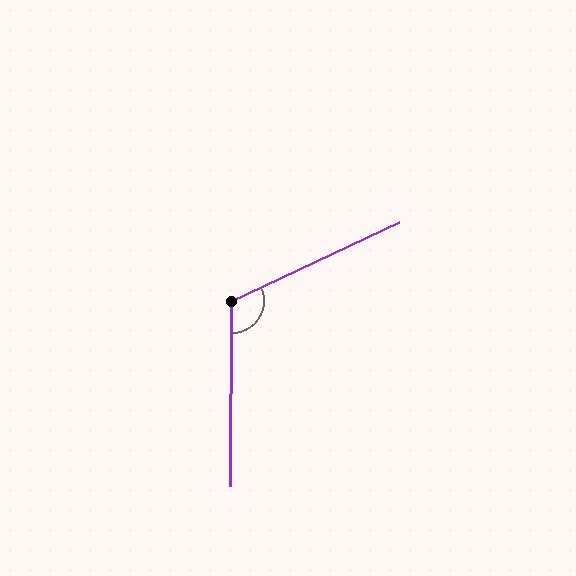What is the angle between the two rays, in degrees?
Approximately 116 degrees.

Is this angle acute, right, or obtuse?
It is obtuse.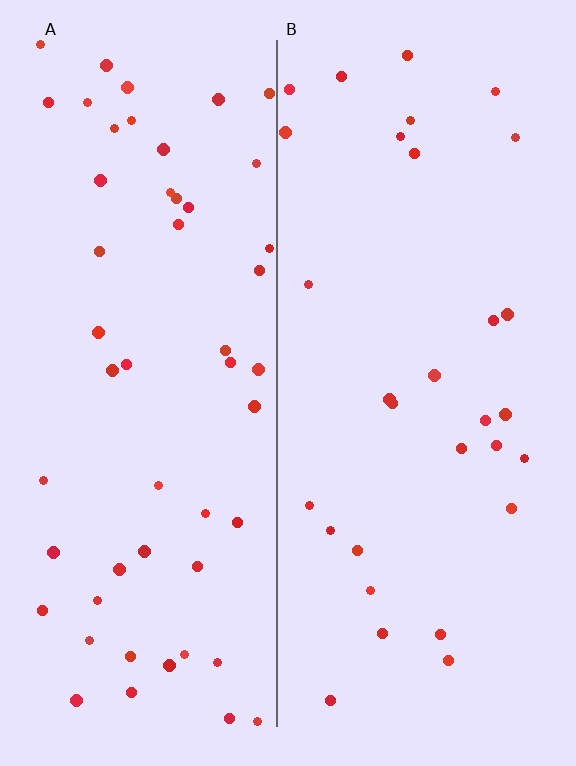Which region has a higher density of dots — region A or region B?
A (the left).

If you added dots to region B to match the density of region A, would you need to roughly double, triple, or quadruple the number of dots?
Approximately double.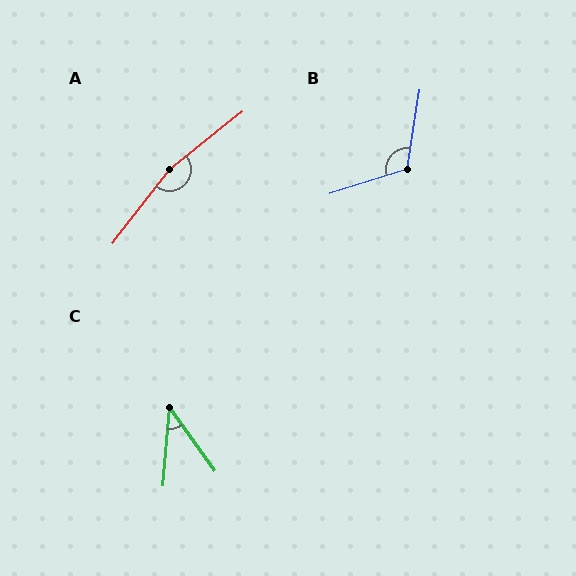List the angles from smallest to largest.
C (40°), B (116°), A (166°).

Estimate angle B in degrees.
Approximately 116 degrees.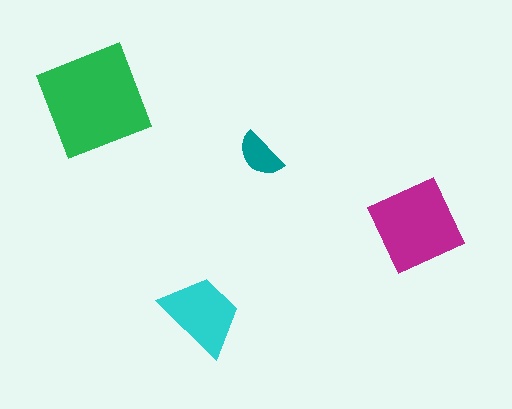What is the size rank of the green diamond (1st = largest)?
1st.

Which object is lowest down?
The cyan trapezoid is bottommost.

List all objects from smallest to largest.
The teal semicircle, the cyan trapezoid, the magenta square, the green diamond.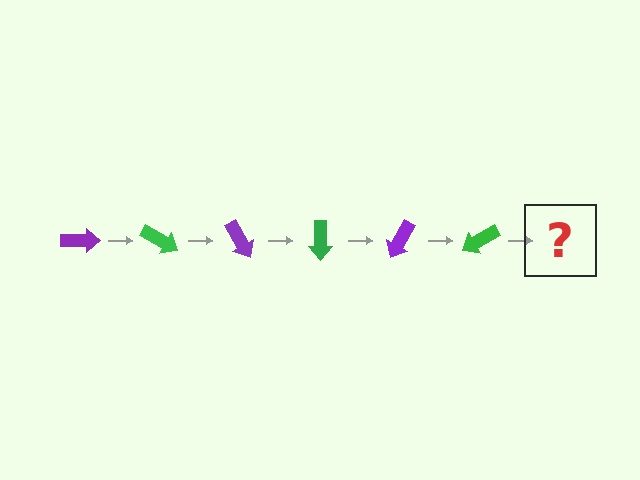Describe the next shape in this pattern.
It should be a purple arrow, rotated 180 degrees from the start.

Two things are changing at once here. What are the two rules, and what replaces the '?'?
The two rules are that it rotates 30 degrees each step and the color cycles through purple and green. The '?' should be a purple arrow, rotated 180 degrees from the start.